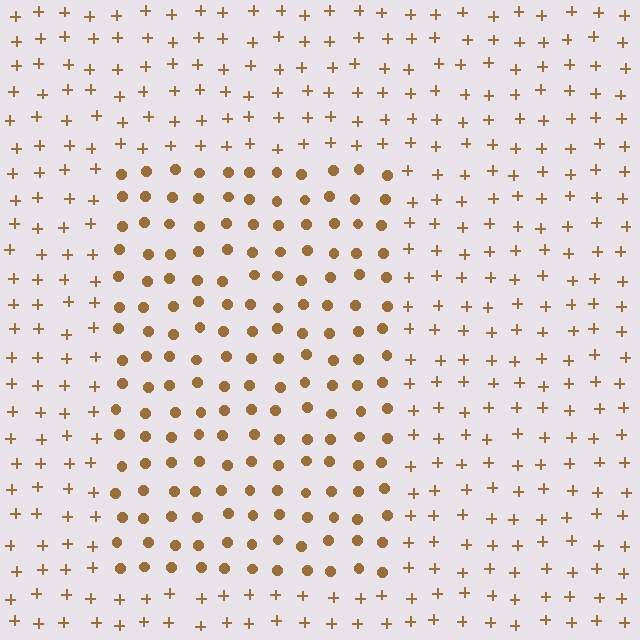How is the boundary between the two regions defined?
The boundary is defined by a change in element shape: circles inside vs. plus signs outside. All elements share the same color and spacing.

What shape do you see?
I see a rectangle.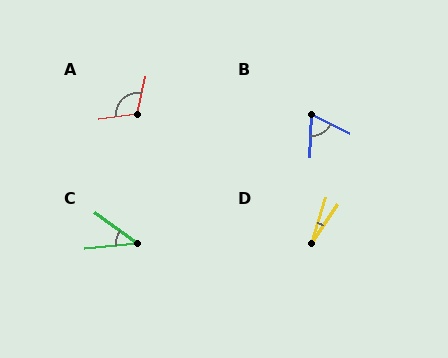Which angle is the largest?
A, at approximately 109 degrees.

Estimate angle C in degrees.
Approximately 42 degrees.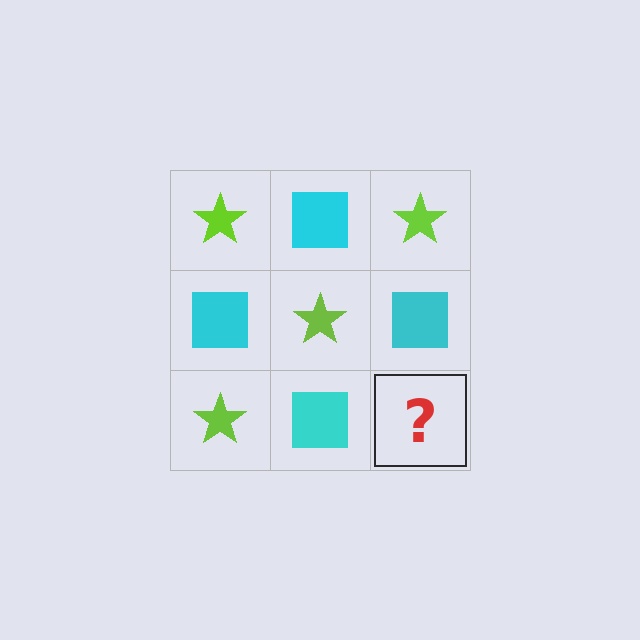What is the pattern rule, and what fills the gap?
The rule is that it alternates lime star and cyan square in a checkerboard pattern. The gap should be filled with a lime star.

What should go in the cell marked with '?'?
The missing cell should contain a lime star.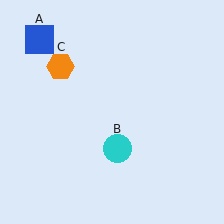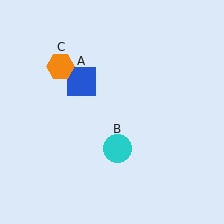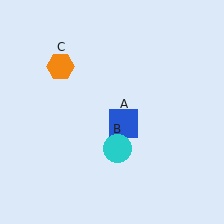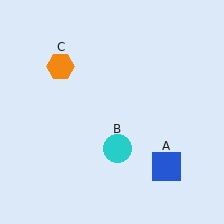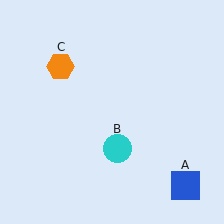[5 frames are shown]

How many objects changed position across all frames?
1 object changed position: blue square (object A).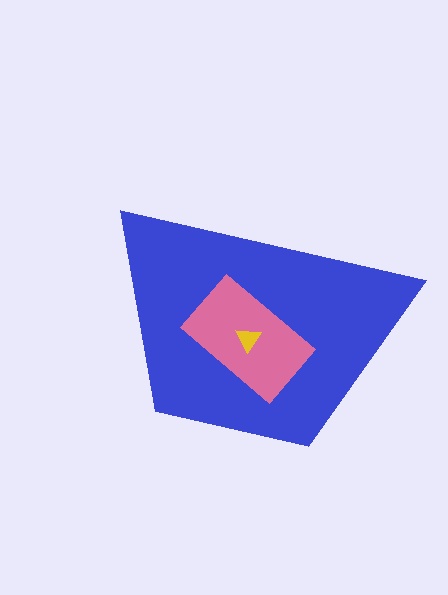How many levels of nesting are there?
3.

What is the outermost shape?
The blue trapezoid.